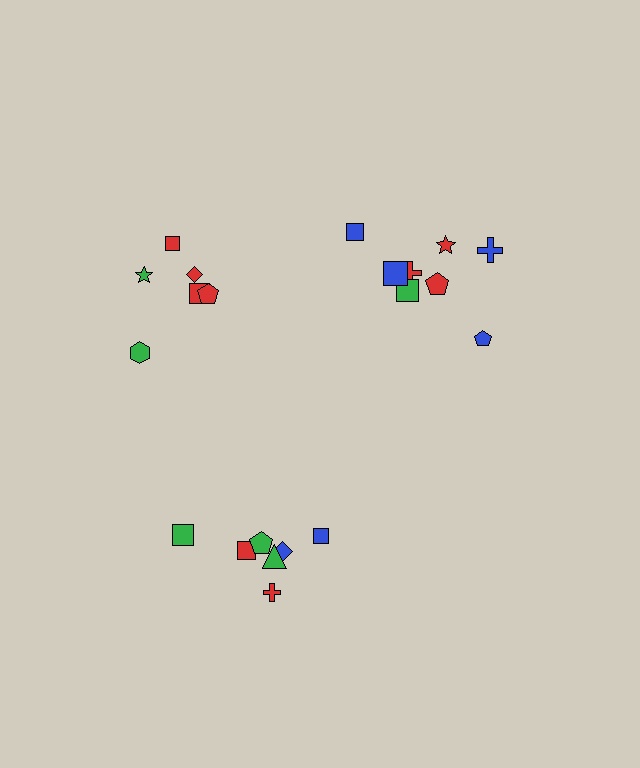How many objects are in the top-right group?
There are 8 objects.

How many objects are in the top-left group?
There are 6 objects.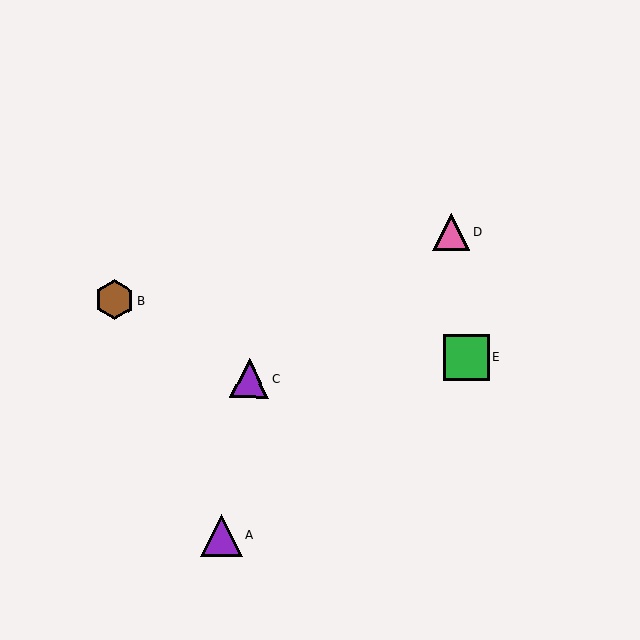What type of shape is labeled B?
Shape B is a brown hexagon.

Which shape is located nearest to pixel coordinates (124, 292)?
The brown hexagon (labeled B) at (115, 300) is nearest to that location.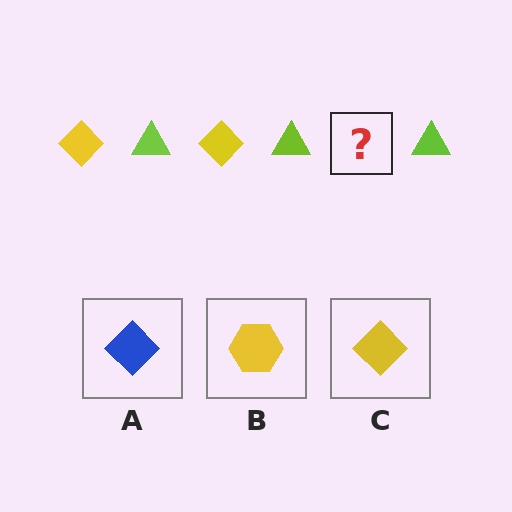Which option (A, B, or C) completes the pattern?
C.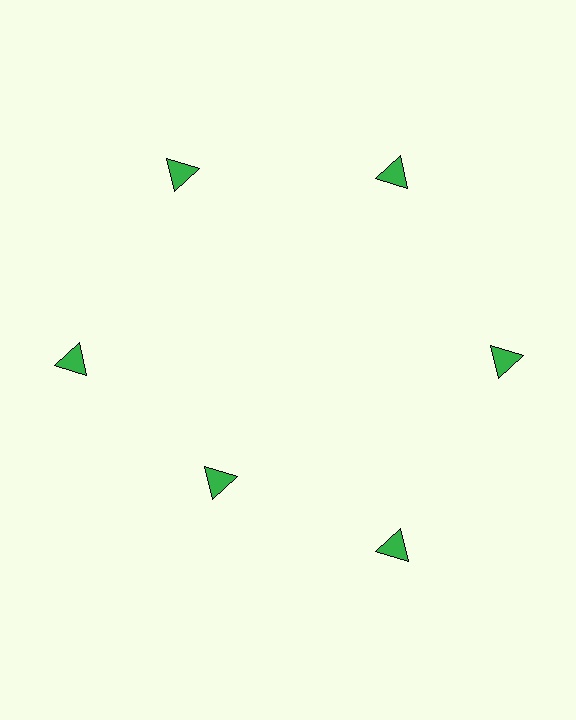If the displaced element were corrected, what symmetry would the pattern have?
It would have 6-fold rotational symmetry — the pattern would map onto itself every 60 degrees.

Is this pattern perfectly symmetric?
No. The 6 green triangles are arranged in a ring, but one element near the 7 o'clock position is pulled inward toward the center, breaking the 6-fold rotational symmetry.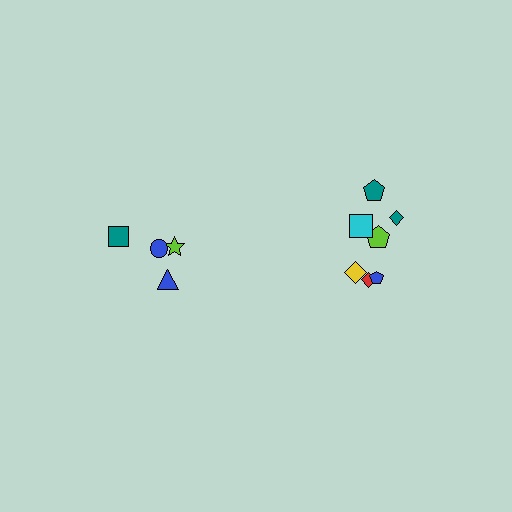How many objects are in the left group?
There are 4 objects.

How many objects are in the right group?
There are 7 objects.